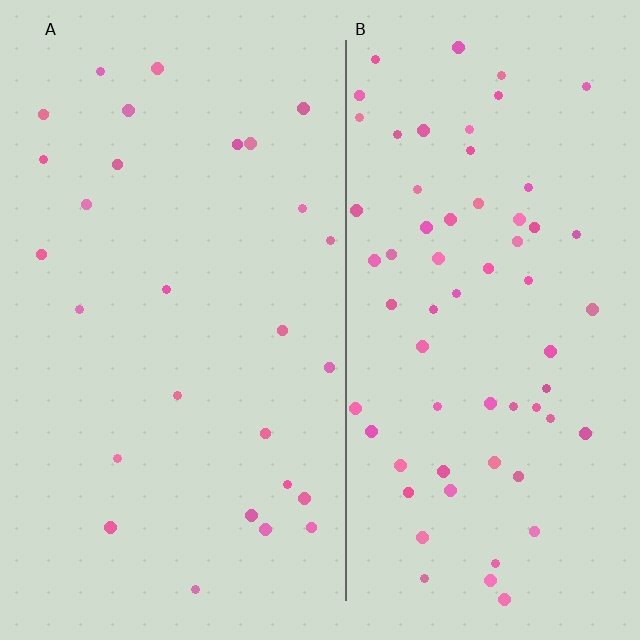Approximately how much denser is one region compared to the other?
Approximately 2.4× — region B over region A.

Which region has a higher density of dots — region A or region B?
B (the right).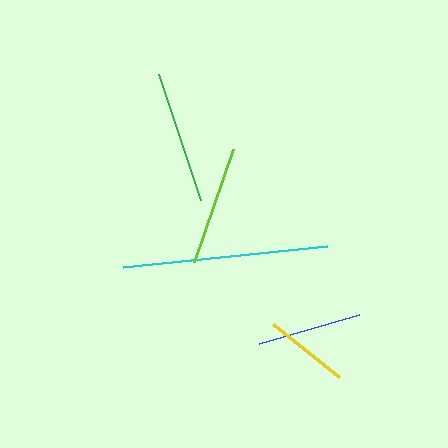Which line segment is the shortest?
The yellow line is the shortest at approximately 84 pixels.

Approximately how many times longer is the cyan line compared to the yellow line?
The cyan line is approximately 2.4 times the length of the yellow line.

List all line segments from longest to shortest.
From longest to shortest: cyan, green, lime, blue, yellow.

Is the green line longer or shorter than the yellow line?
The green line is longer than the yellow line.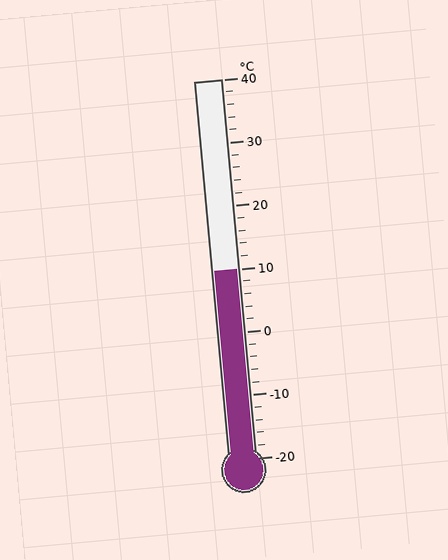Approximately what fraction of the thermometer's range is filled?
The thermometer is filled to approximately 50% of its range.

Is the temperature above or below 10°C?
The temperature is at 10°C.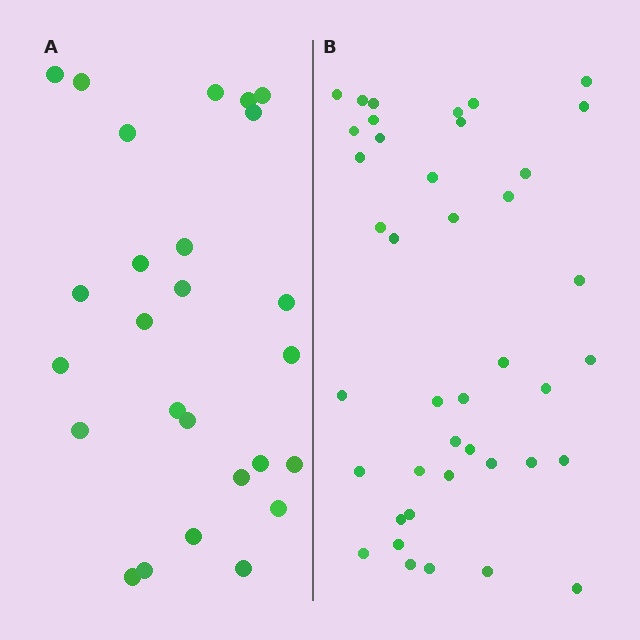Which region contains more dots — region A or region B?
Region B (the right region) has more dots.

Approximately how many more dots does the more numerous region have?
Region B has approximately 15 more dots than region A.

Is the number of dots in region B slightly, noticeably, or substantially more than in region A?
Region B has substantially more. The ratio is roughly 1.6 to 1.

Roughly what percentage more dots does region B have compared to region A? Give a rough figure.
About 60% more.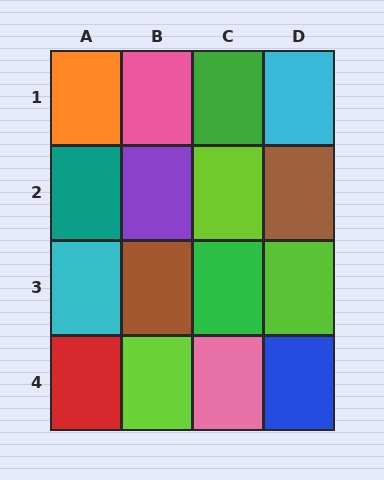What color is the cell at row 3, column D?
Lime.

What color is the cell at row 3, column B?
Brown.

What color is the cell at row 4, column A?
Red.